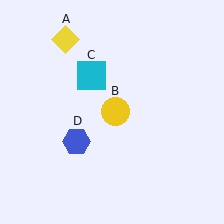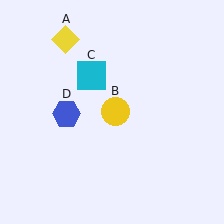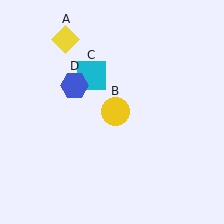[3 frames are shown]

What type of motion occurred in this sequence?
The blue hexagon (object D) rotated clockwise around the center of the scene.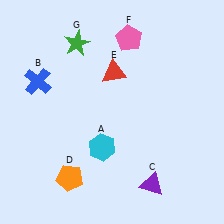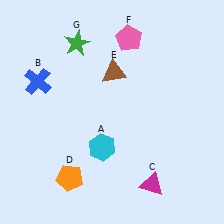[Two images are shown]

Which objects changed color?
C changed from purple to magenta. E changed from red to brown.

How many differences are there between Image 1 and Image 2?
There are 2 differences between the two images.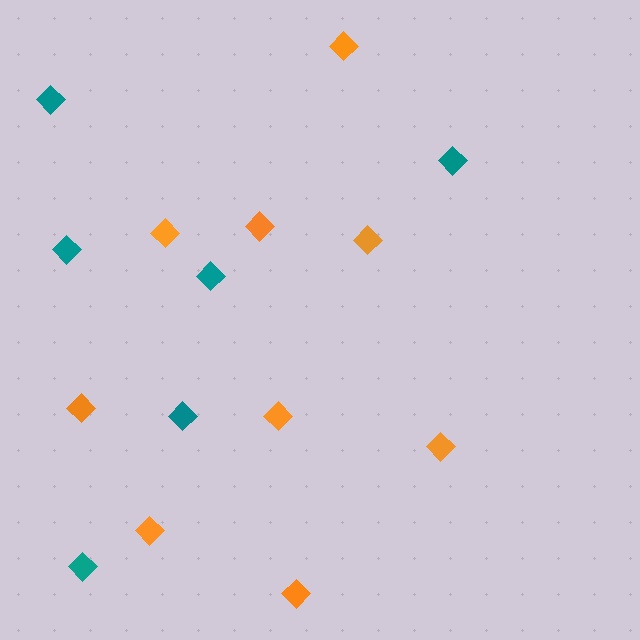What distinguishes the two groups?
There are 2 groups: one group of teal diamonds (6) and one group of orange diamonds (9).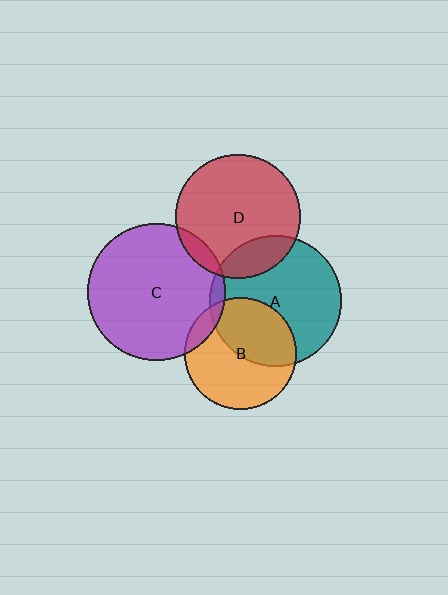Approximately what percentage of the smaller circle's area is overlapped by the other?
Approximately 45%.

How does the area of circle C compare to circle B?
Approximately 1.5 times.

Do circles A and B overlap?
Yes.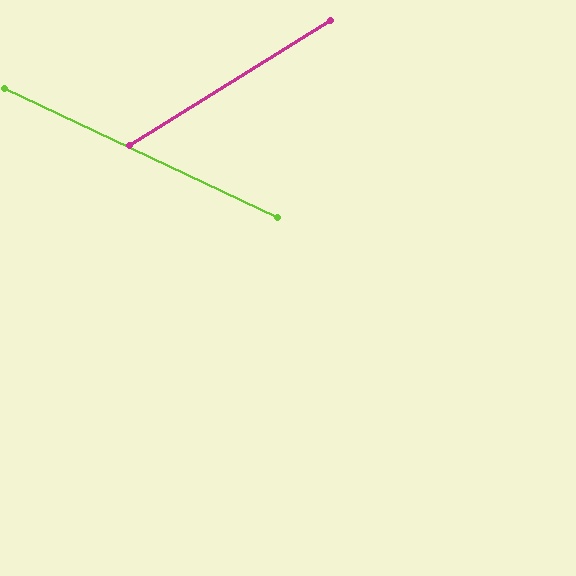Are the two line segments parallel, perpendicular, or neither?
Neither parallel nor perpendicular — they differ by about 57°.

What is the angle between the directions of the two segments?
Approximately 57 degrees.